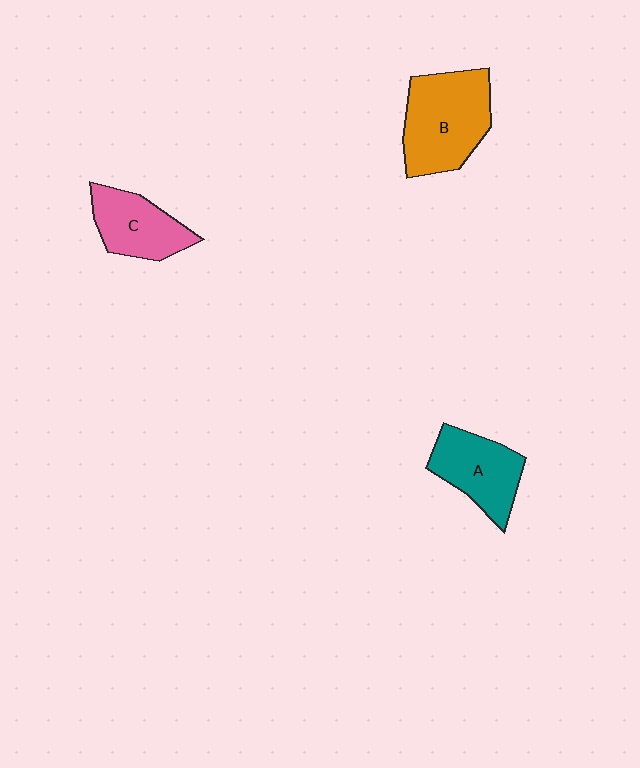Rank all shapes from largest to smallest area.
From largest to smallest: B (orange), A (teal), C (pink).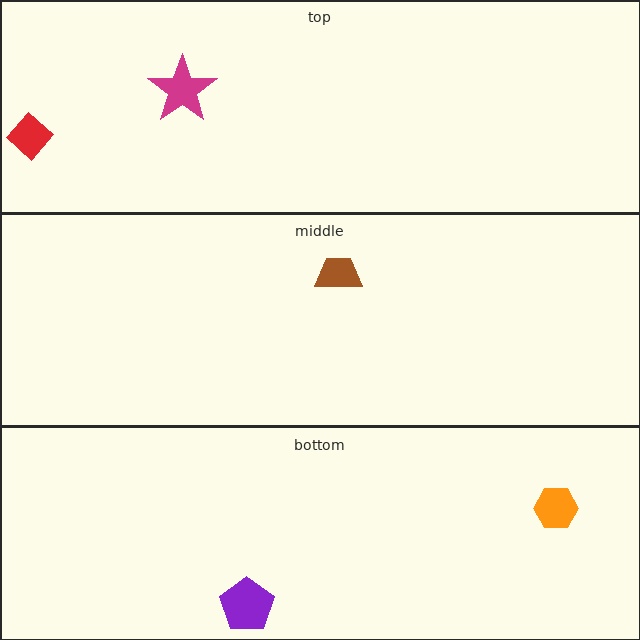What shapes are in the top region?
The red diamond, the magenta star.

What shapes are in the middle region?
The brown trapezoid.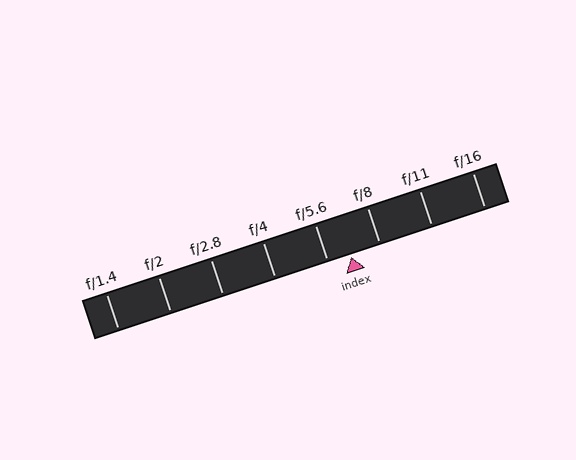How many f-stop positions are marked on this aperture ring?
There are 8 f-stop positions marked.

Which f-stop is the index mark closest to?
The index mark is closest to f/5.6.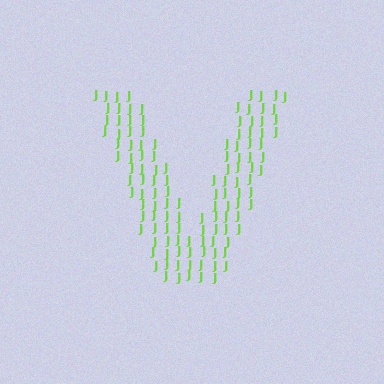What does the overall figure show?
The overall figure shows the letter V.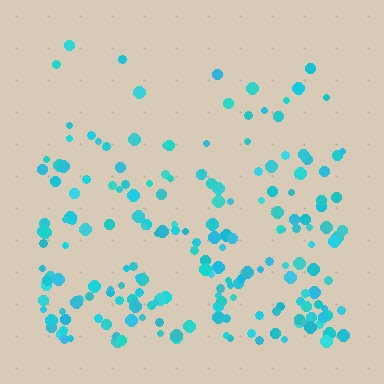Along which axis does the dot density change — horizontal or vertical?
Vertical.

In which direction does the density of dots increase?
From top to bottom, with the bottom side densest.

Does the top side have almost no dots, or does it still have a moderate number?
Still a moderate number, just noticeably fewer than the bottom.